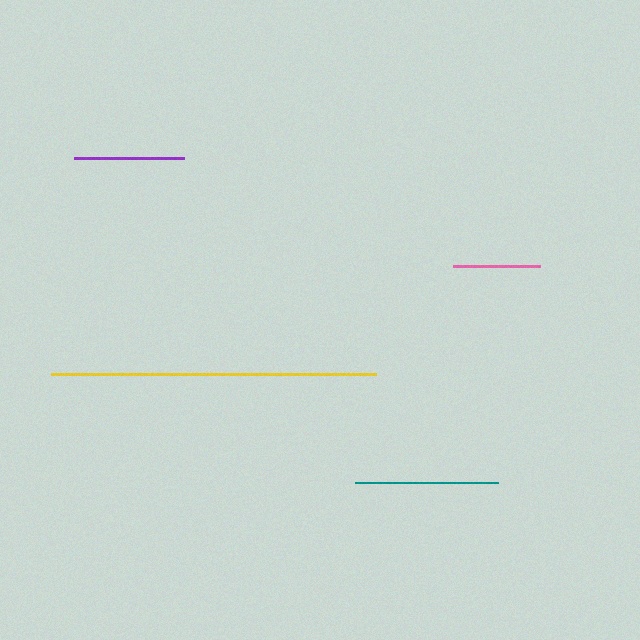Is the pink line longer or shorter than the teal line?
The teal line is longer than the pink line.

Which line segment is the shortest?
The pink line is the shortest at approximately 87 pixels.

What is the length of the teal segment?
The teal segment is approximately 143 pixels long.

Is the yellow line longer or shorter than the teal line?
The yellow line is longer than the teal line.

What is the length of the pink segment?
The pink segment is approximately 87 pixels long.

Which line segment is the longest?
The yellow line is the longest at approximately 325 pixels.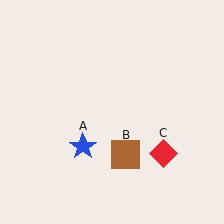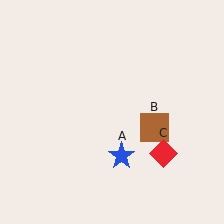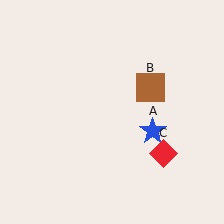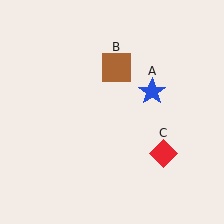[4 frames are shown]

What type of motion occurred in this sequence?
The blue star (object A), brown square (object B) rotated counterclockwise around the center of the scene.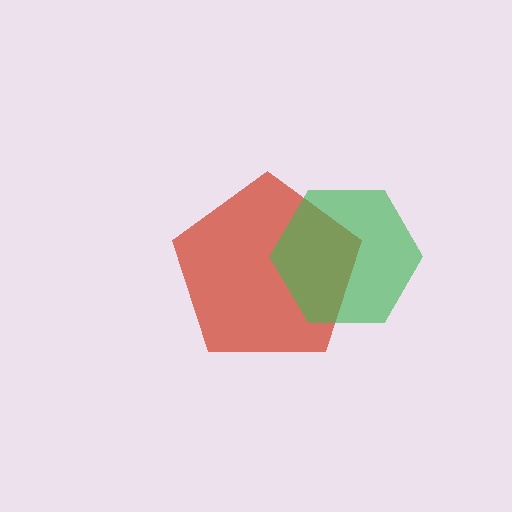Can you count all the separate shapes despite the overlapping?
Yes, there are 2 separate shapes.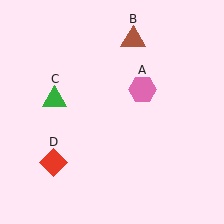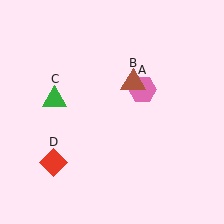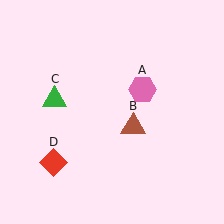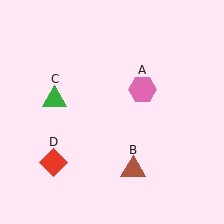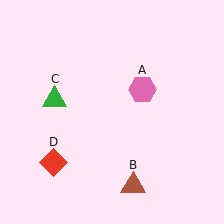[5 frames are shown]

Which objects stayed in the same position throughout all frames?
Pink hexagon (object A) and green triangle (object C) and red diamond (object D) remained stationary.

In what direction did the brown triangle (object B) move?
The brown triangle (object B) moved down.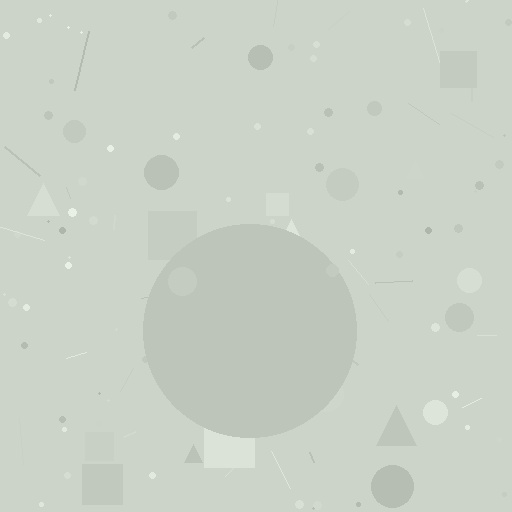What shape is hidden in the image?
A circle is hidden in the image.